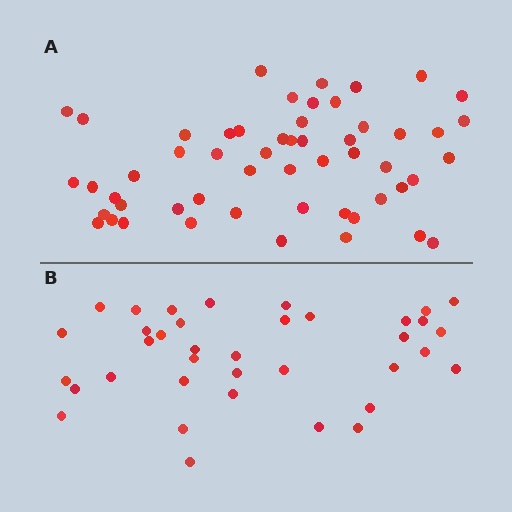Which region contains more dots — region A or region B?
Region A (the top region) has more dots.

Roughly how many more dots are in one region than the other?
Region A has approximately 15 more dots than region B.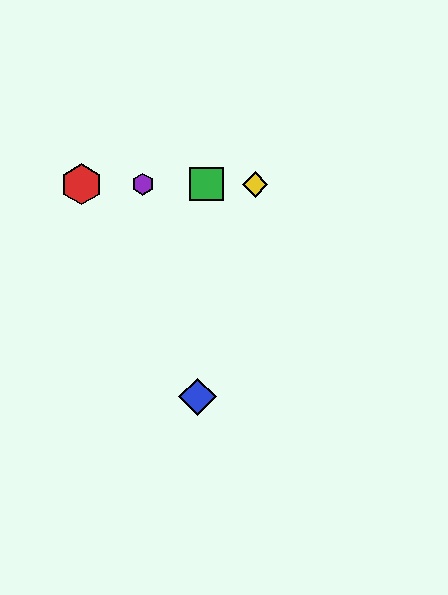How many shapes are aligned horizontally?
4 shapes (the red hexagon, the green square, the yellow diamond, the purple hexagon) are aligned horizontally.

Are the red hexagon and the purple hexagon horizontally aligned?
Yes, both are at y≈184.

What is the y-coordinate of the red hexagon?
The red hexagon is at y≈184.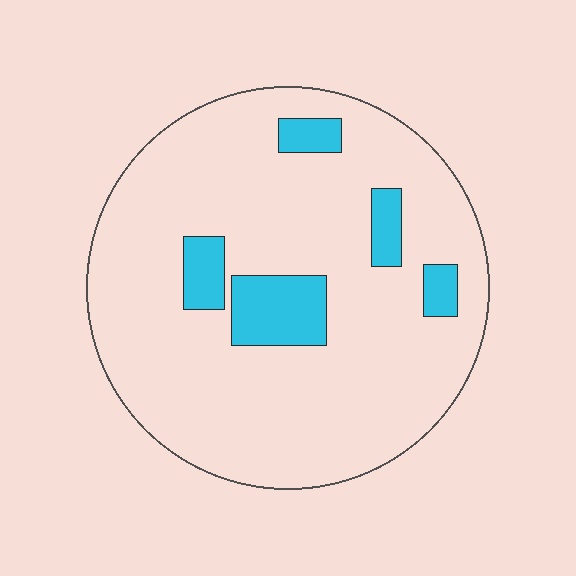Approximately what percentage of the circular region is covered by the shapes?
Approximately 15%.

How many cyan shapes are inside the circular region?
5.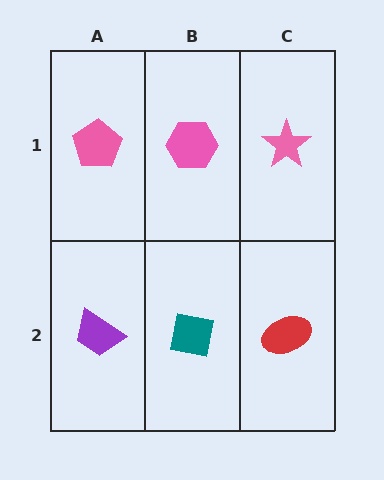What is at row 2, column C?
A red ellipse.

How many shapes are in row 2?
3 shapes.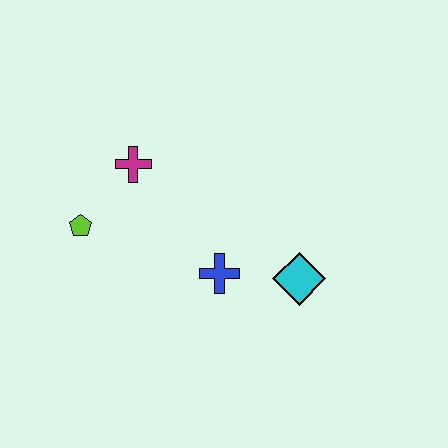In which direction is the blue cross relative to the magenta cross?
The blue cross is below the magenta cross.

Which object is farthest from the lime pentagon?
The cyan diamond is farthest from the lime pentagon.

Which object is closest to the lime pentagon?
The magenta cross is closest to the lime pentagon.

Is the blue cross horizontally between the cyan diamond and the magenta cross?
Yes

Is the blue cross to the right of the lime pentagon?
Yes